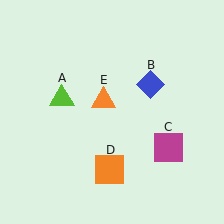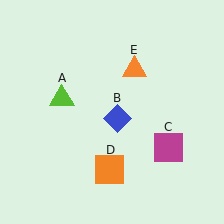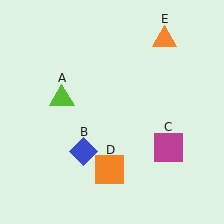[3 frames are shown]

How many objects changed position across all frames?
2 objects changed position: blue diamond (object B), orange triangle (object E).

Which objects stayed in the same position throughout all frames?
Lime triangle (object A) and magenta square (object C) and orange square (object D) remained stationary.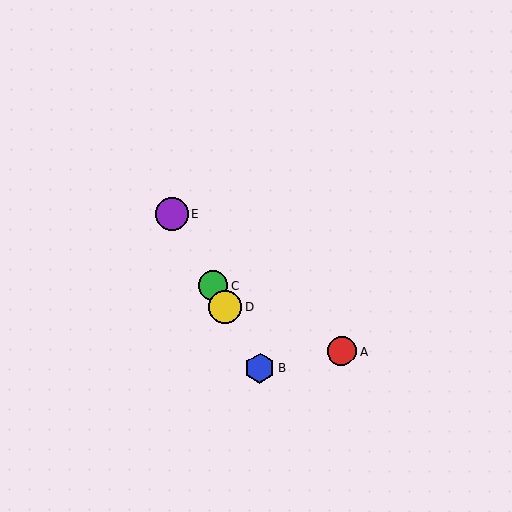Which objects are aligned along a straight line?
Objects B, C, D, E are aligned along a straight line.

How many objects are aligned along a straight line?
4 objects (B, C, D, E) are aligned along a straight line.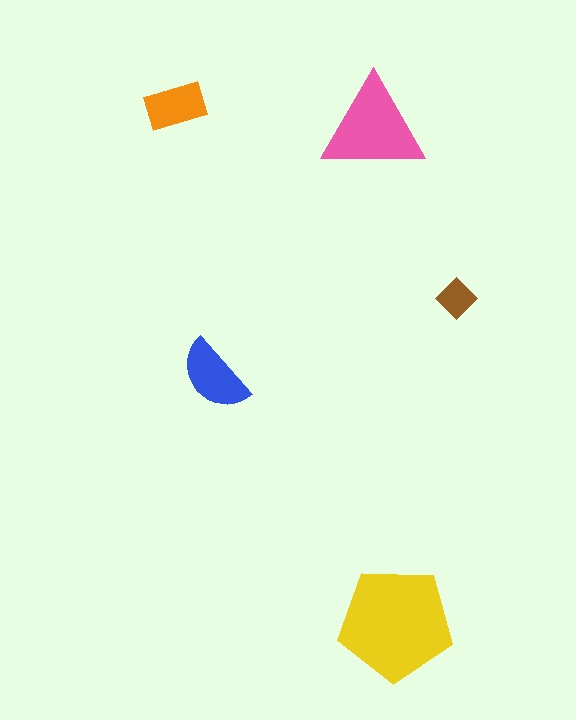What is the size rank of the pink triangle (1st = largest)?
2nd.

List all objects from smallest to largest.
The brown diamond, the orange rectangle, the blue semicircle, the pink triangle, the yellow pentagon.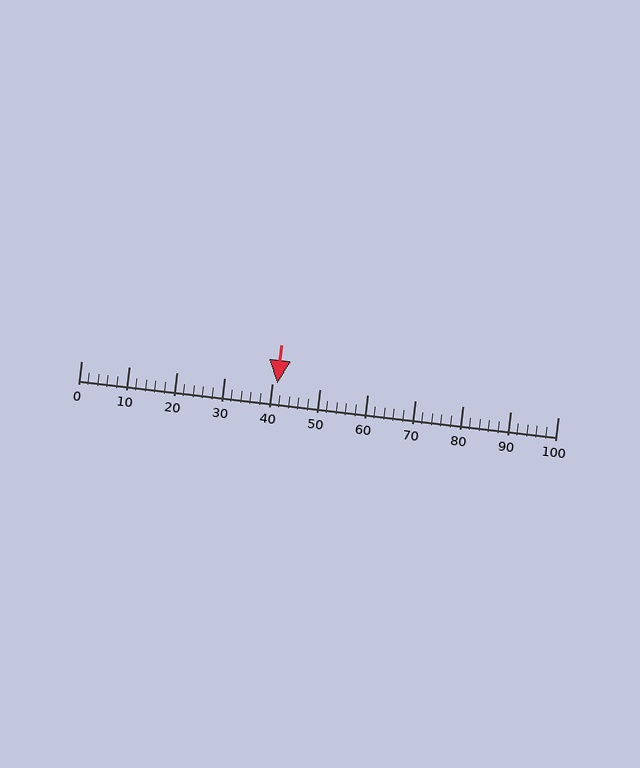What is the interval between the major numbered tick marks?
The major tick marks are spaced 10 units apart.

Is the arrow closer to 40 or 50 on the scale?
The arrow is closer to 40.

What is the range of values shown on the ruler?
The ruler shows values from 0 to 100.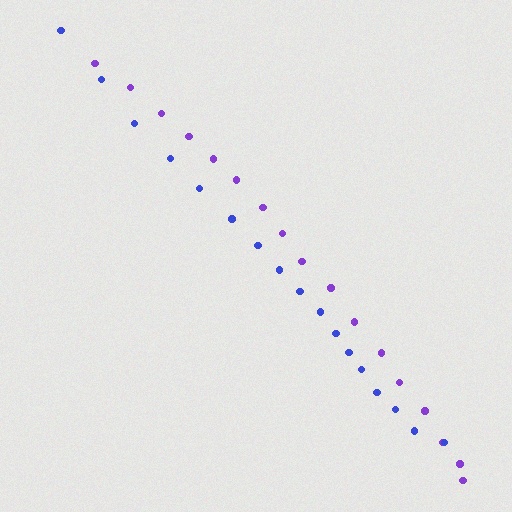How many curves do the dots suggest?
There are 2 distinct paths.